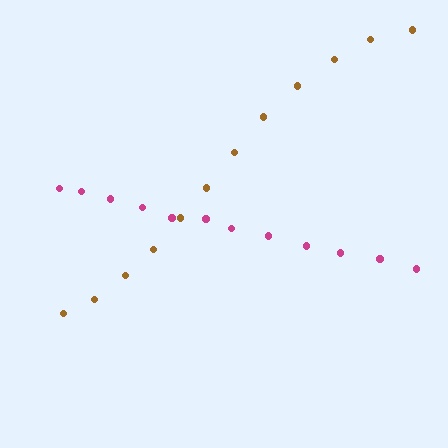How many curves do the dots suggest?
There are 2 distinct paths.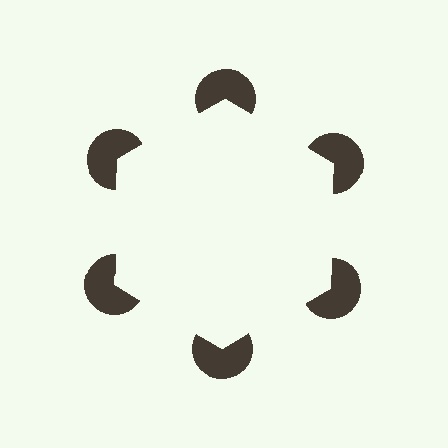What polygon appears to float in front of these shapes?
An illusory hexagon — its edges are inferred from the aligned wedge cuts in the pac-man discs, not physically drawn.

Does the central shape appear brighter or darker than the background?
It typically appears slightly brighter than the background, even though no actual brightness change is drawn.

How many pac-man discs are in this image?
There are 6 — one at each vertex of the illusory hexagon.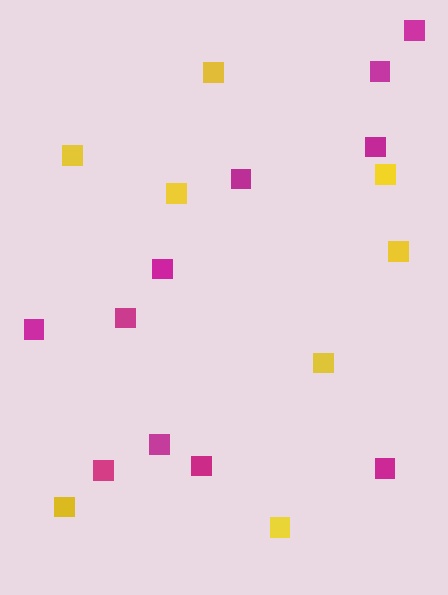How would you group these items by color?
There are 2 groups: one group of magenta squares (11) and one group of yellow squares (8).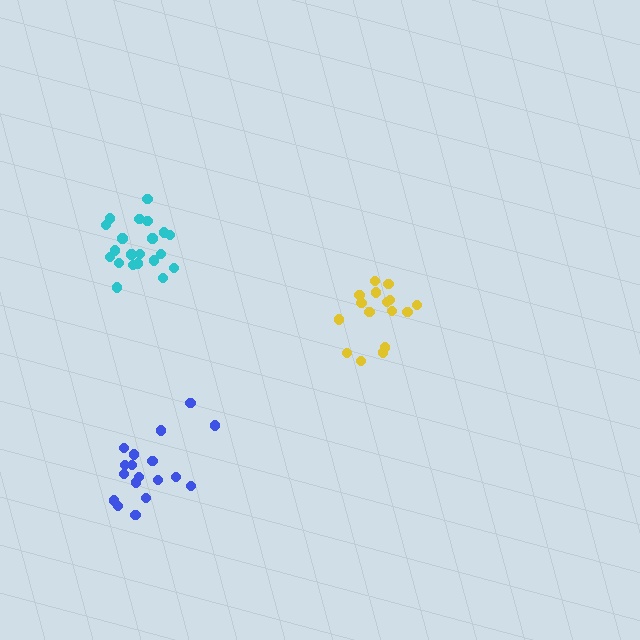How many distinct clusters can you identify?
There are 3 distinct clusters.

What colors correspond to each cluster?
The clusters are colored: cyan, yellow, blue.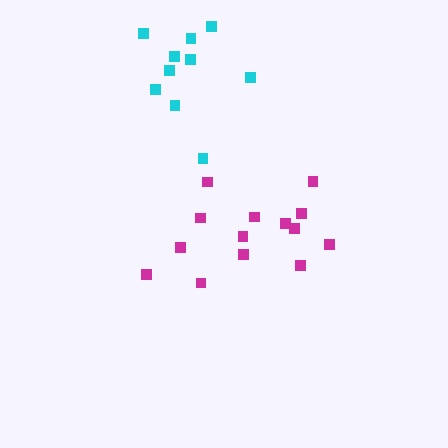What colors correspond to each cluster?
The clusters are colored: cyan, magenta.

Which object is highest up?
The cyan cluster is topmost.